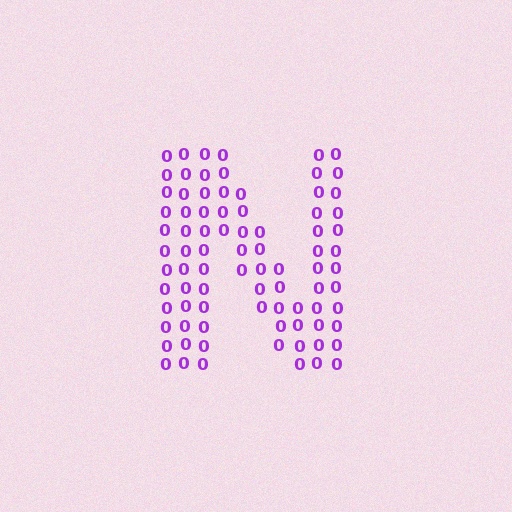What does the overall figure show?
The overall figure shows the letter N.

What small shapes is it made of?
It is made of small digit 0's.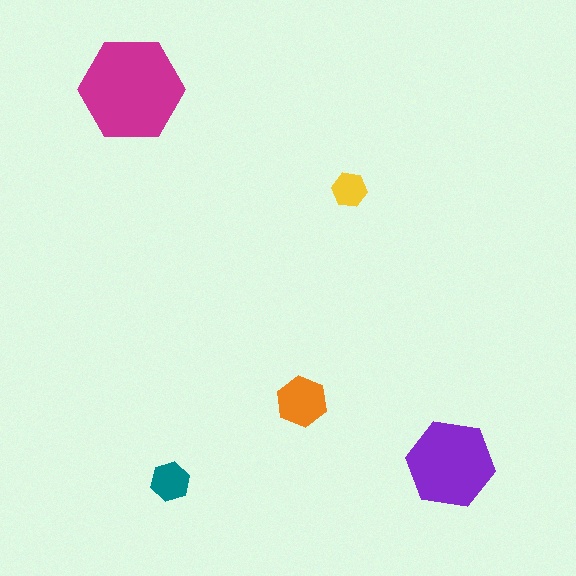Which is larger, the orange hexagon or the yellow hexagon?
The orange one.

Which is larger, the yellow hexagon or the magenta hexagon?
The magenta one.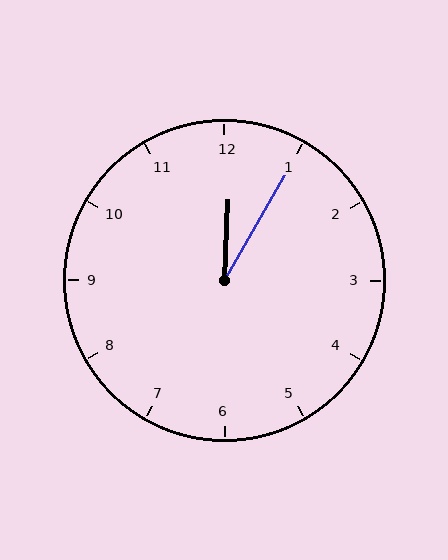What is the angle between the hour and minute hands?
Approximately 28 degrees.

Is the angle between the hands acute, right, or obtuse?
It is acute.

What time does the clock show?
12:05.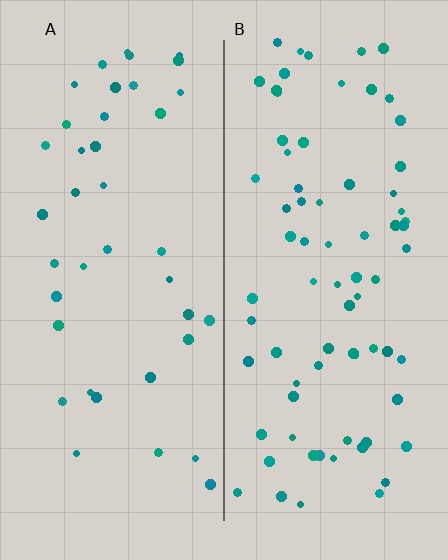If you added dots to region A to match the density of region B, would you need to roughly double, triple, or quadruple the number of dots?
Approximately double.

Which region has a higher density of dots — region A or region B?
B (the right).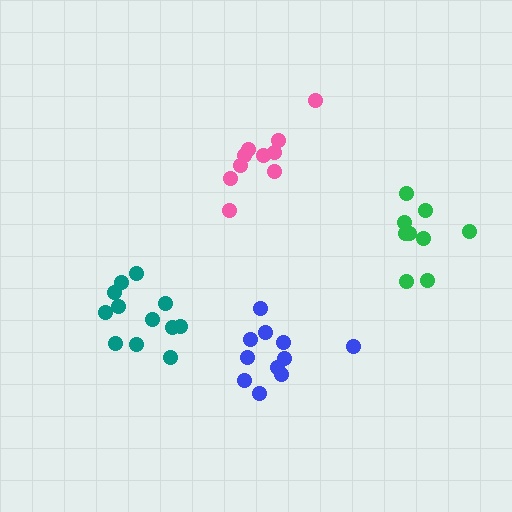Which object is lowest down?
The blue cluster is bottommost.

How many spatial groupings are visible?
There are 4 spatial groupings.